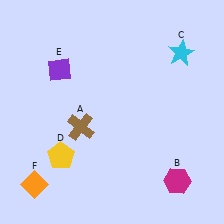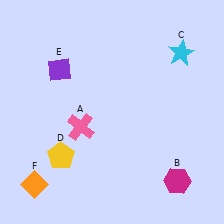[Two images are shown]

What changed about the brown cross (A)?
In Image 1, A is brown. In Image 2, it changed to pink.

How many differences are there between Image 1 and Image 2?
There is 1 difference between the two images.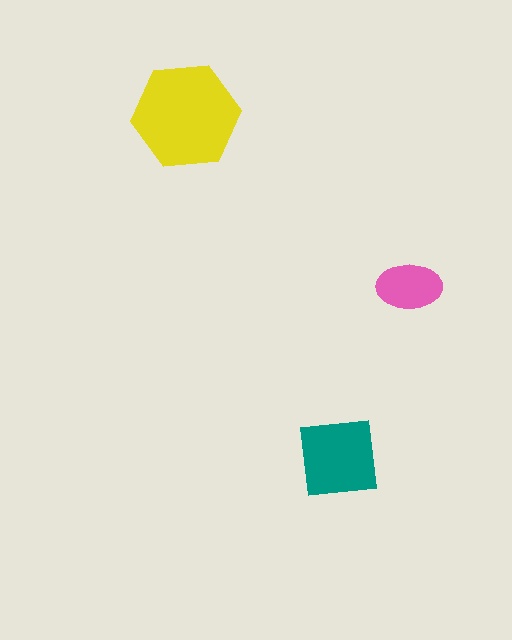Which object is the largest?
The yellow hexagon.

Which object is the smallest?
The pink ellipse.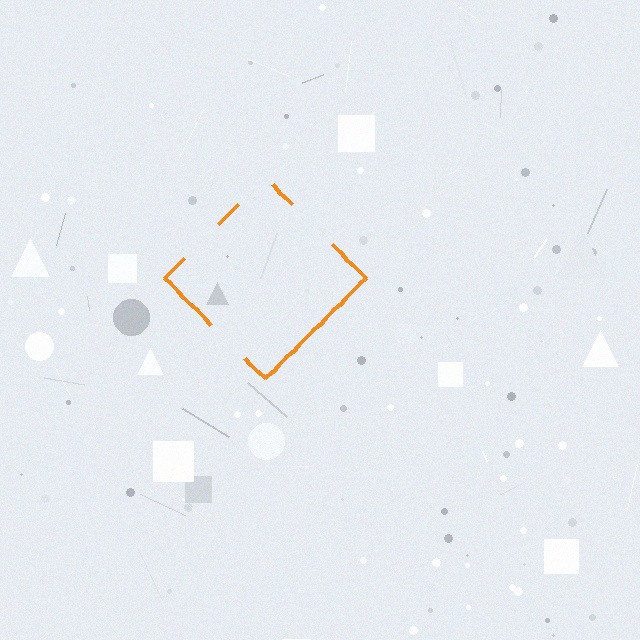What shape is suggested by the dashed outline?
The dashed outline suggests a diamond.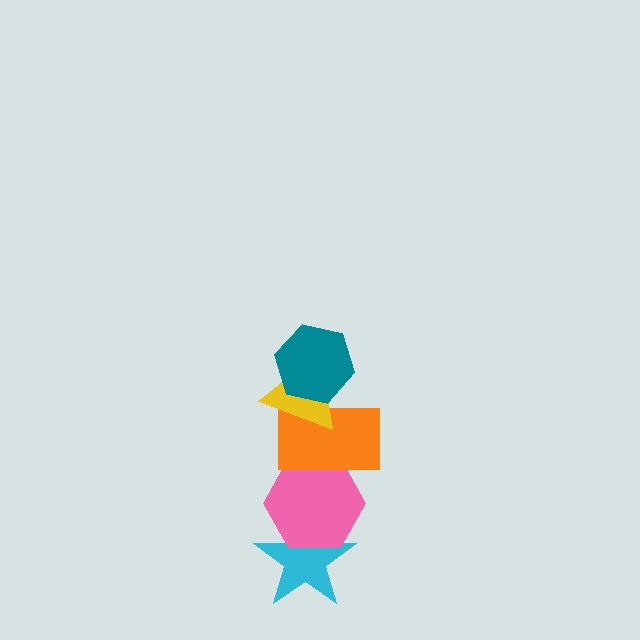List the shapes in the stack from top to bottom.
From top to bottom: the teal hexagon, the yellow triangle, the orange rectangle, the pink hexagon, the cyan star.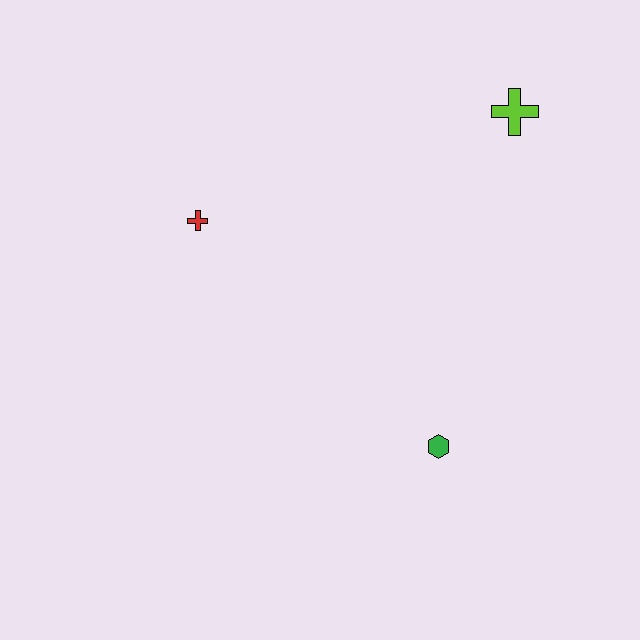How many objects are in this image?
There are 3 objects.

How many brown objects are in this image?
There are no brown objects.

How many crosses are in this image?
There are 2 crosses.